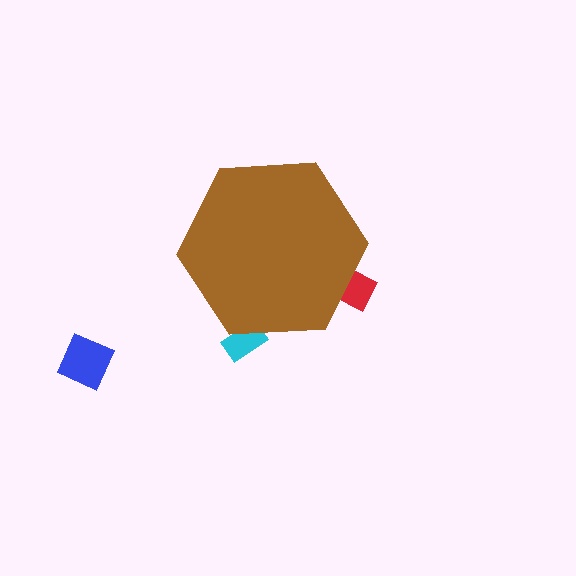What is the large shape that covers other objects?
A brown hexagon.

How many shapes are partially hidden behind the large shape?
2 shapes are partially hidden.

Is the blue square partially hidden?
No, the blue square is fully visible.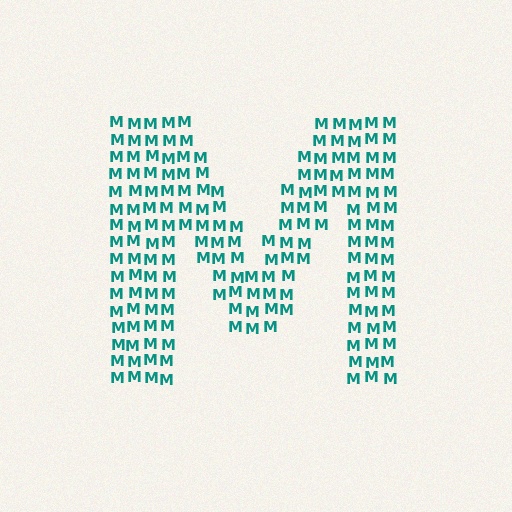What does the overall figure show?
The overall figure shows the letter M.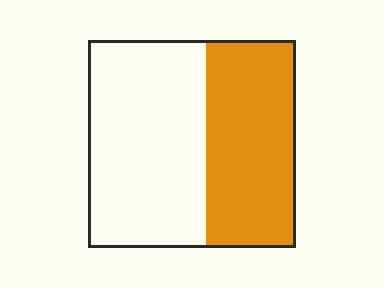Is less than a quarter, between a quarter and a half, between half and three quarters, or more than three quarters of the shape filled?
Between a quarter and a half.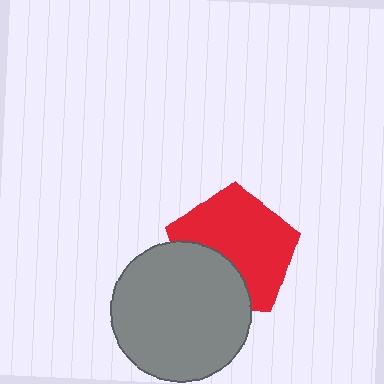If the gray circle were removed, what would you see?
You would see the complete red pentagon.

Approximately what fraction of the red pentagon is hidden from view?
Roughly 33% of the red pentagon is hidden behind the gray circle.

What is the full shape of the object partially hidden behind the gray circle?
The partially hidden object is a red pentagon.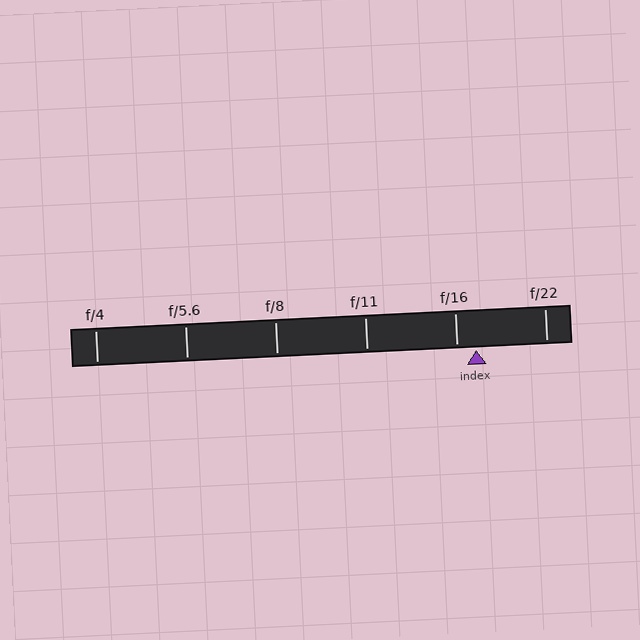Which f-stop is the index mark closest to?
The index mark is closest to f/16.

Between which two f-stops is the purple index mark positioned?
The index mark is between f/16 and f/22.